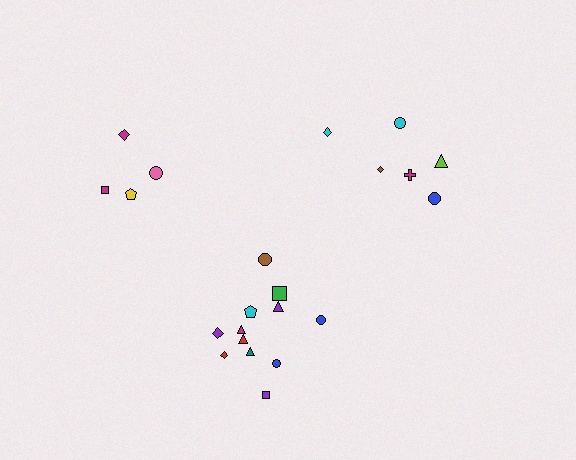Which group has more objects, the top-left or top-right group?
The top-right group.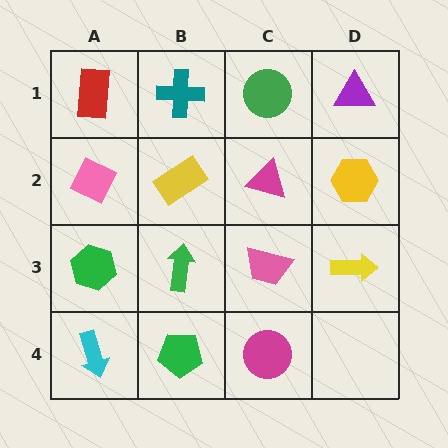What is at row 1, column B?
A teal cross.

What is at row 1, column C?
A green circle.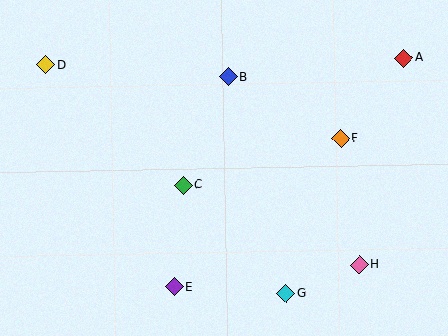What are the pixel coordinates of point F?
Point F is at (341, 138).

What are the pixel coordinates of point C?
Point C is at (183, 185).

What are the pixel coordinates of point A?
Point A is at (404, 58).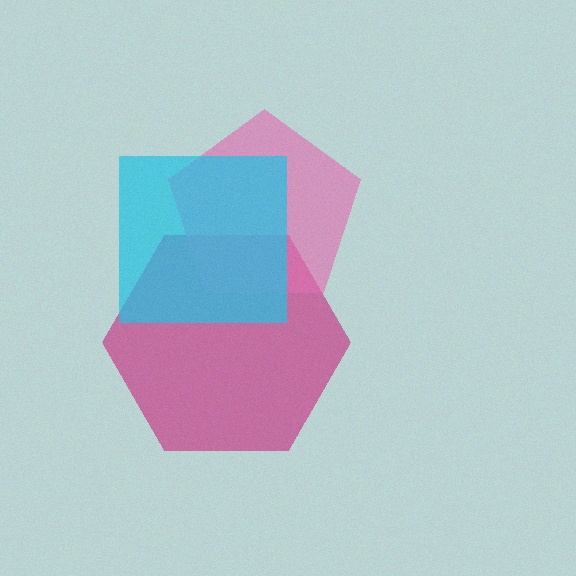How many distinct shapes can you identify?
There are 3 distinct shapes: a magenta hexagon, a pink pentagon, a cyan square.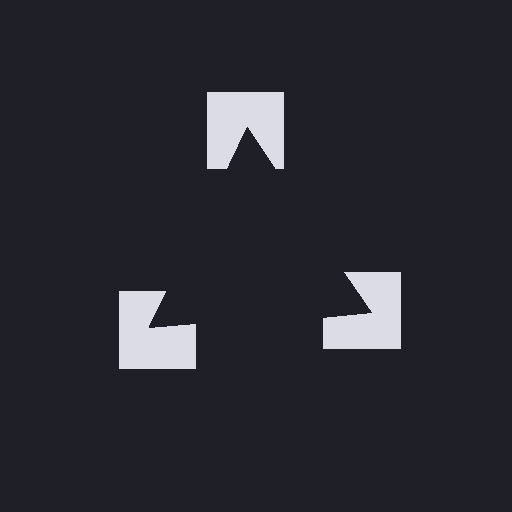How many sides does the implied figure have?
3 sides.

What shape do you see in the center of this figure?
An illusory triangle — its edges are inferred from the aligned wedge cuts in the notched squares, not physically drawn.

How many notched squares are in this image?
There are 3 — one at each vertex of the illusory triangle.